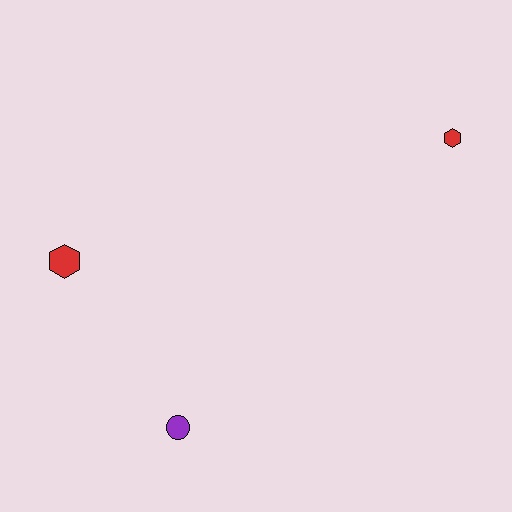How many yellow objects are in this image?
There are no yellow objects.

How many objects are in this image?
There are 3 objects.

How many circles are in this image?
There is 1 circle.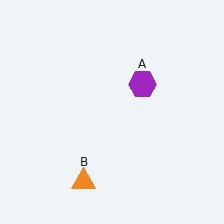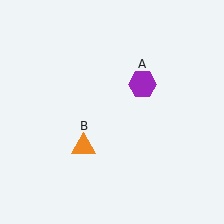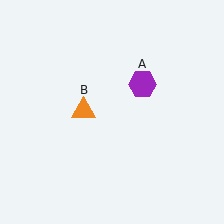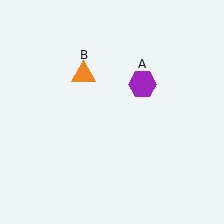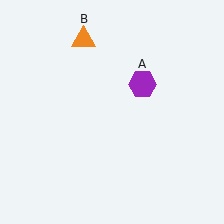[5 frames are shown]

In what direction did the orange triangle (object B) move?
The orange triangle (object B) moved up.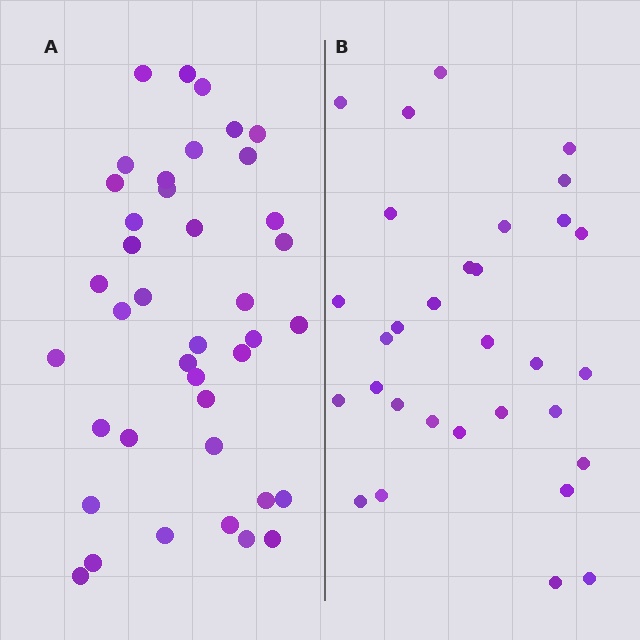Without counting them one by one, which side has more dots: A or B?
Region A (the left region) has more dots.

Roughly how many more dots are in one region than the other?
Region A has roughly 8 or so more dots than region B.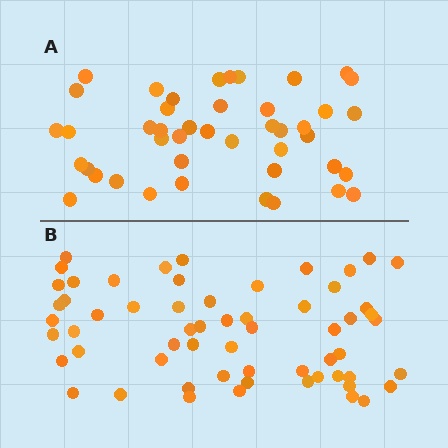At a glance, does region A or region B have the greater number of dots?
Region B (the bottom region) has more dots.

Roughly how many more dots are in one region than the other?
Region B has approximately 15 more dots than region A.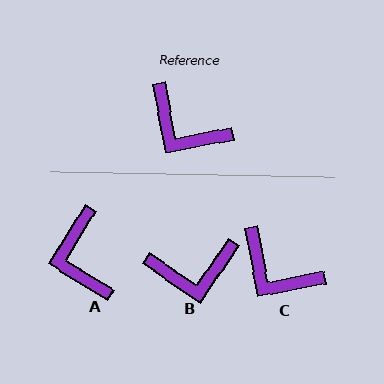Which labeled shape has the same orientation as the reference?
C.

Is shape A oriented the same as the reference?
No, it is off by about 42 degrees.